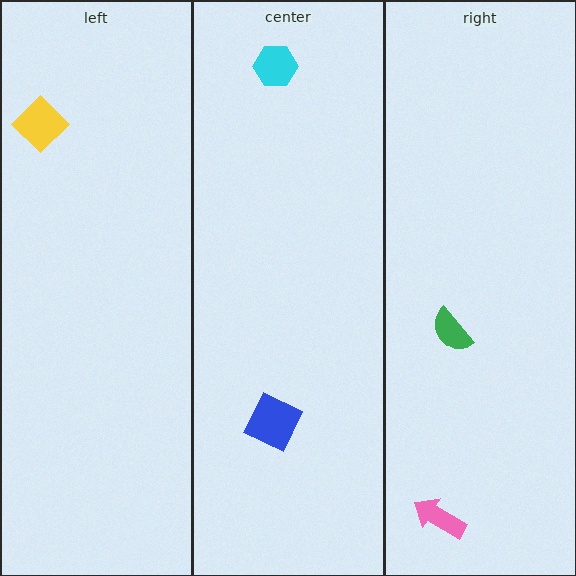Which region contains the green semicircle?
The right region.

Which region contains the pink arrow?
The right region.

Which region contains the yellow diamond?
The left region.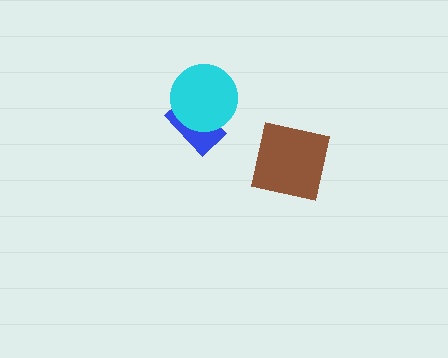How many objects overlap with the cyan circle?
1 object overlaps with the cyan circle.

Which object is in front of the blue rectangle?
The cyan circle is in front of the blue rectangle.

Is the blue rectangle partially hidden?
Yes, it is partially covered by another shape.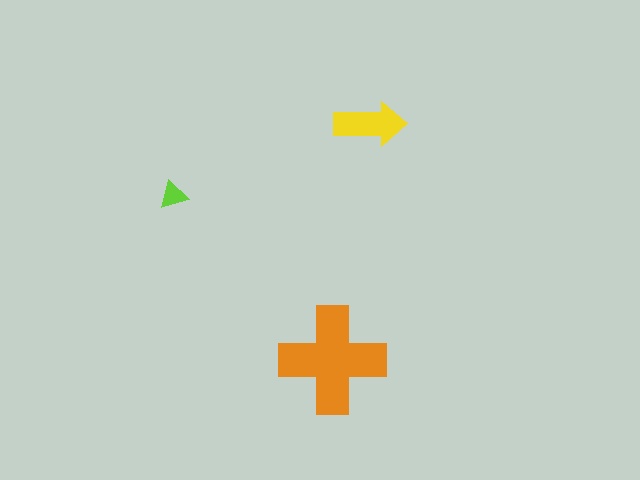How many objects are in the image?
There are 3 objects in the image.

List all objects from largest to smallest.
The orange cross, the yellow arrow, the lime triangle.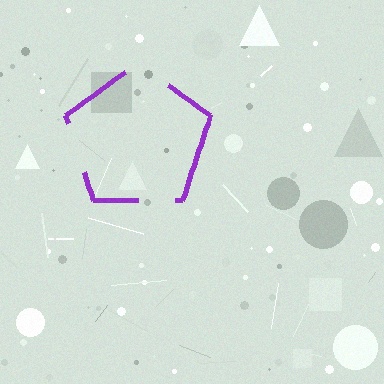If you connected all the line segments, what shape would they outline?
They would outline a pentagon.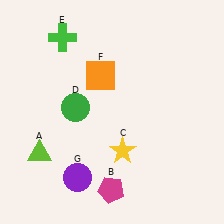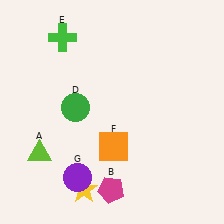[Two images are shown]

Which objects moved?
The objects that moved are: the yellow star (C), the orange square (F).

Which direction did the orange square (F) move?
The orange square (F) moved down.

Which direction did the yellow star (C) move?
The yellow star (C) moved down.